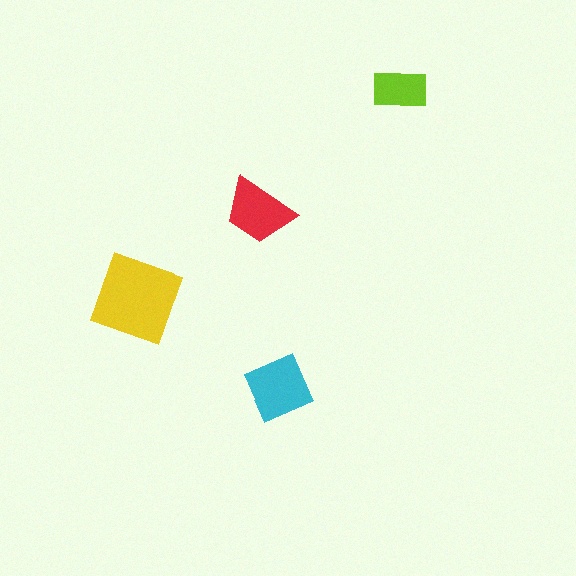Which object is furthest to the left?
The yellow diamond is leftmost.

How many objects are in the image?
There are 4 objects in the image.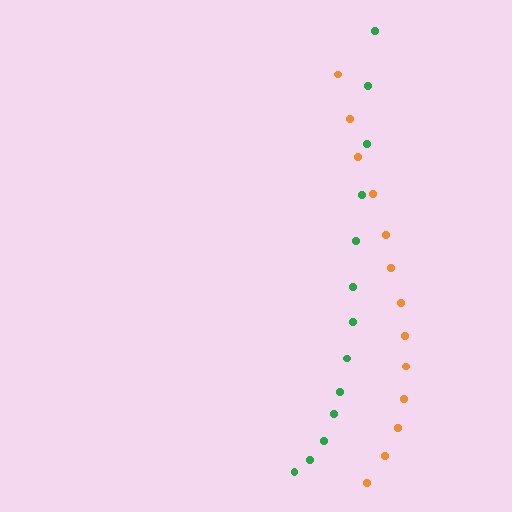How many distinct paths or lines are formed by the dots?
There are 2 distinct paths.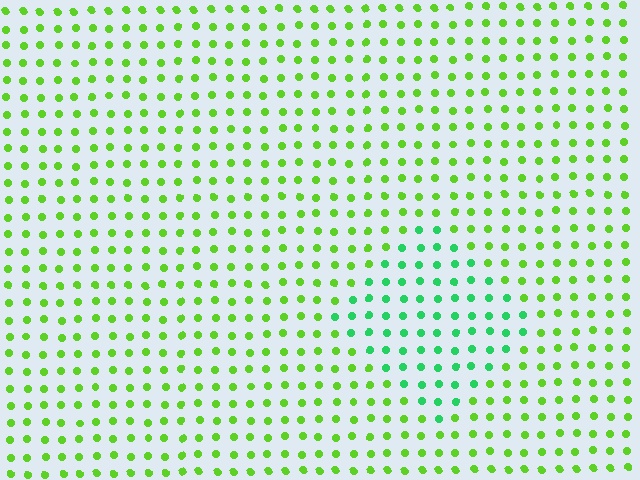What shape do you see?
I see a diamond.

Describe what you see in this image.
The image is filled with small lime elements in a uniform arrangement. A diamond-shaped region is visible where the elements are tinted to a slightly different hue, forming a subtle color boundary.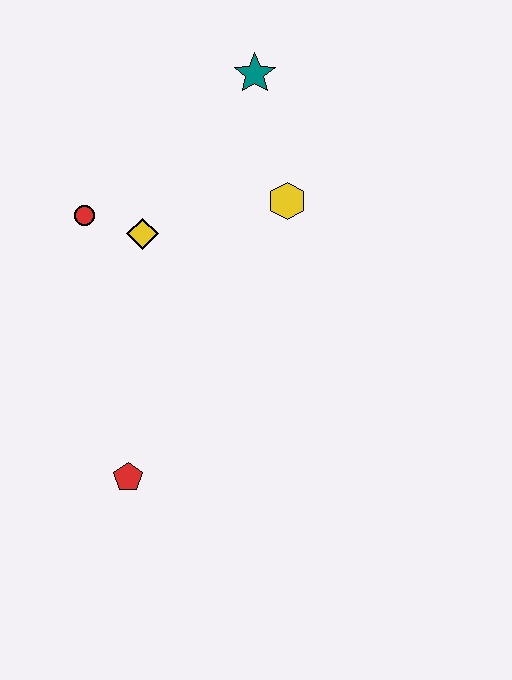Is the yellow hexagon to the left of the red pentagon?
No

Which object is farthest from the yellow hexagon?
The red pentagon is farthest from the yellow hexagon.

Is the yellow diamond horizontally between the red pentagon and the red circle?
No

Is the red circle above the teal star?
No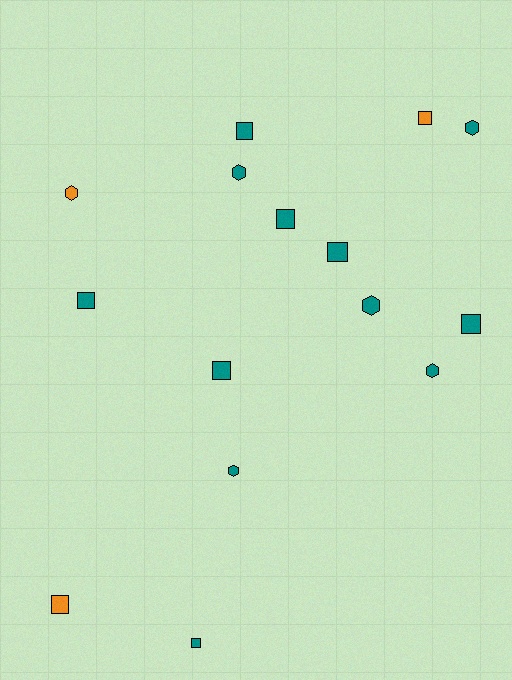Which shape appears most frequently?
Square, with 9 objects.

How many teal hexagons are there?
There are 5 teal hexagons.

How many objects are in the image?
There are 15 objects.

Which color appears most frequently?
Teal, with 12 objects.